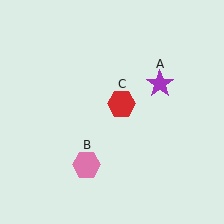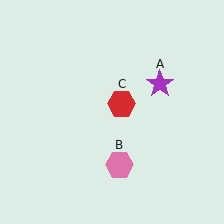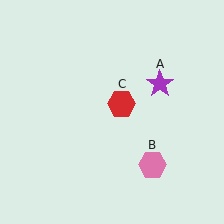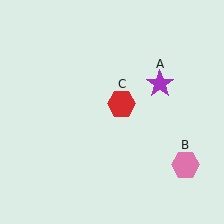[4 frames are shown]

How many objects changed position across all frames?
1 object changed position: pink hexagon (object B).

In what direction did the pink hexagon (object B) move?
The pink hexagon (object B) moved right.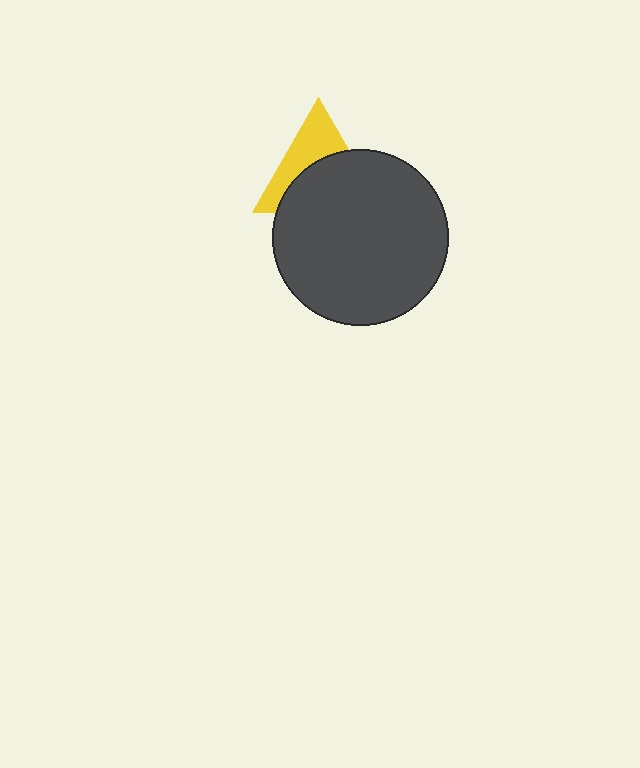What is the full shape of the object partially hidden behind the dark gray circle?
The partially hidden object is a yellow triangle.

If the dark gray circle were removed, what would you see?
You would see the complete yellow triangle.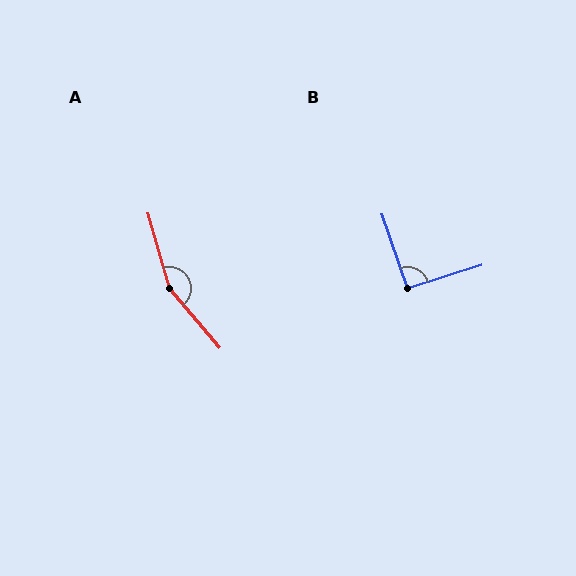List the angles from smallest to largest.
B (92°), A (156°).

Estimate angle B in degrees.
Approximately 92 degrees.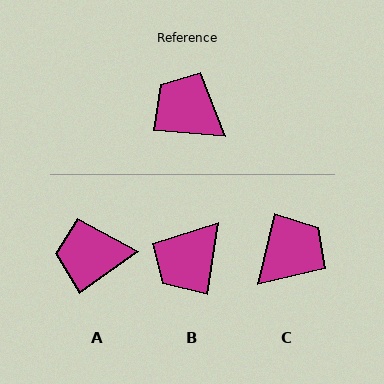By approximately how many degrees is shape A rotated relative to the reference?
Approximately 40 degrees counter-clockwise.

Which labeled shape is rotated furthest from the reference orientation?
C, about 98 degrees away.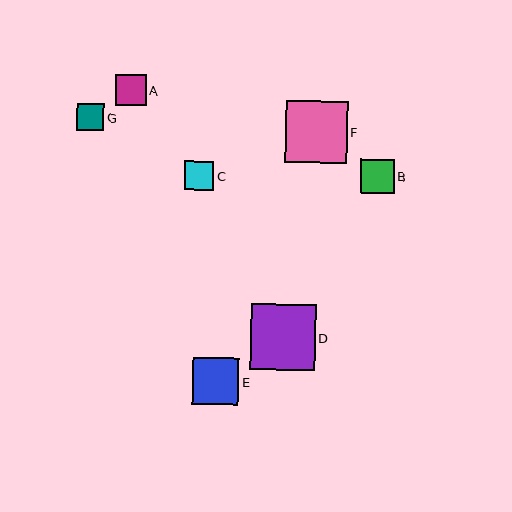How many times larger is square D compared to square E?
Square D is approximately 1.4 times the size of square E.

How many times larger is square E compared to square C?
Square E is approximately 1.6 times the size of square C.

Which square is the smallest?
Square G is the smallest with a size of approximately 27 pixels.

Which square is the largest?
Square D is the largest with a size of approximately 65 pixels.